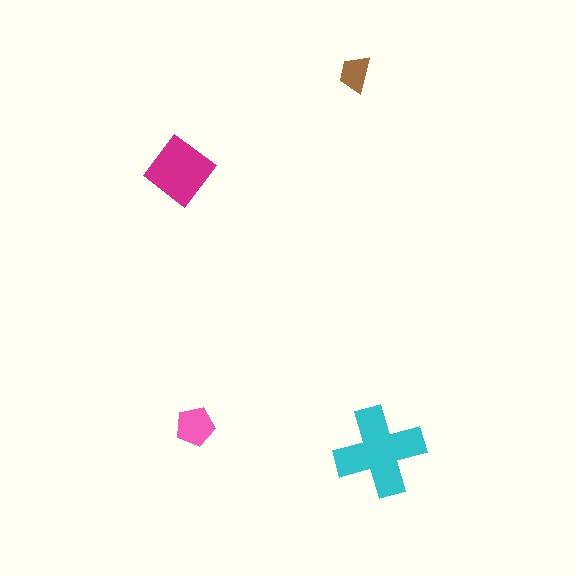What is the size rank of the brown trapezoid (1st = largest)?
4th.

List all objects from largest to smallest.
The cyan cross, the magenta diamond, the pink pentagon, the brown trapezoid.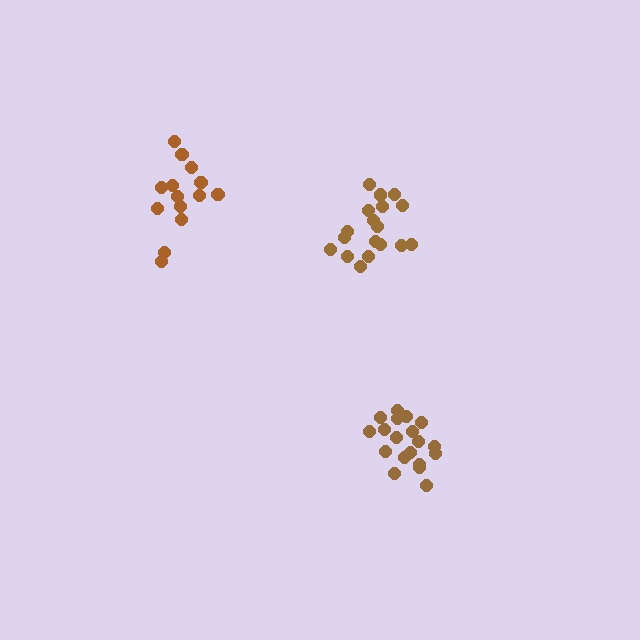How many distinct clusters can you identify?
There are 3 distinct clusters.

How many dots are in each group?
Group 1: 15 dots, Group 2: 19 dots, Group 3: 18 dots (52 total).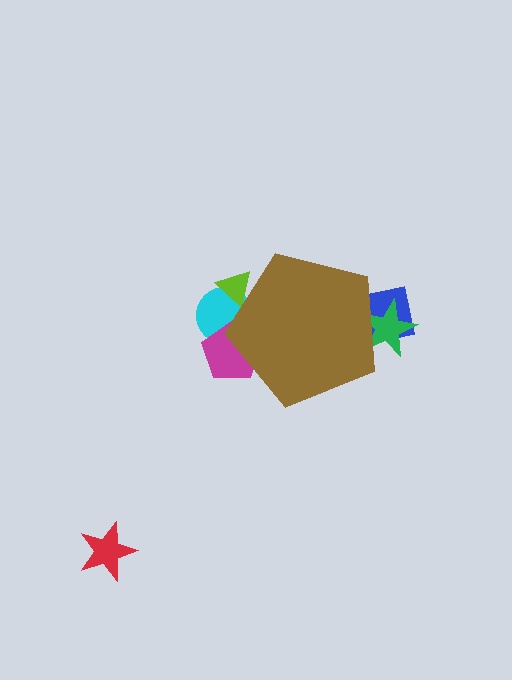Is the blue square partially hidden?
Yes, the blue square is partially hidden behind the brown pentagon.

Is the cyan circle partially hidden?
Yes, the cyan circle is partially hidden behind the brown pentagon.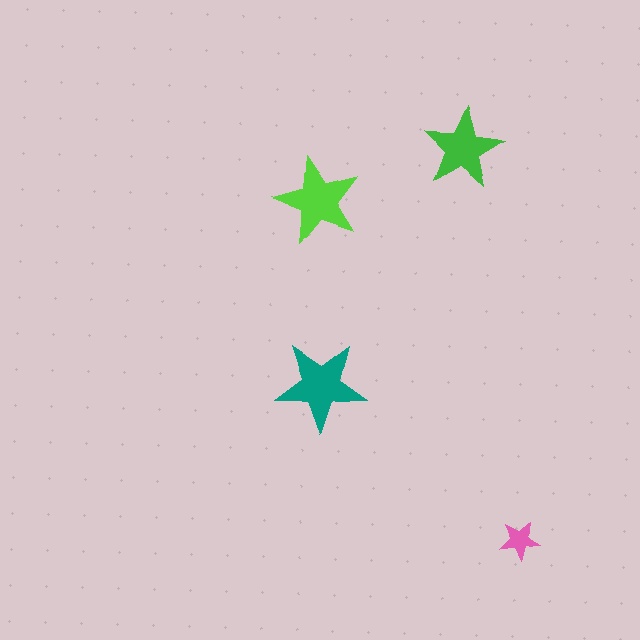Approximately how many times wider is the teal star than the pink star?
About 2.5 times wider.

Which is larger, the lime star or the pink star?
The lime one.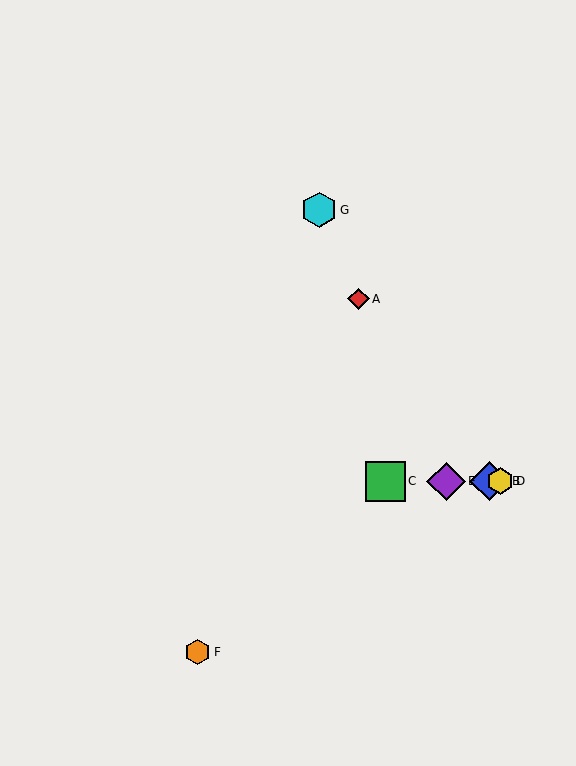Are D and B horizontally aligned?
Yes, both are at y≈481.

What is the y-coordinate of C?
Object C is at y≈481.